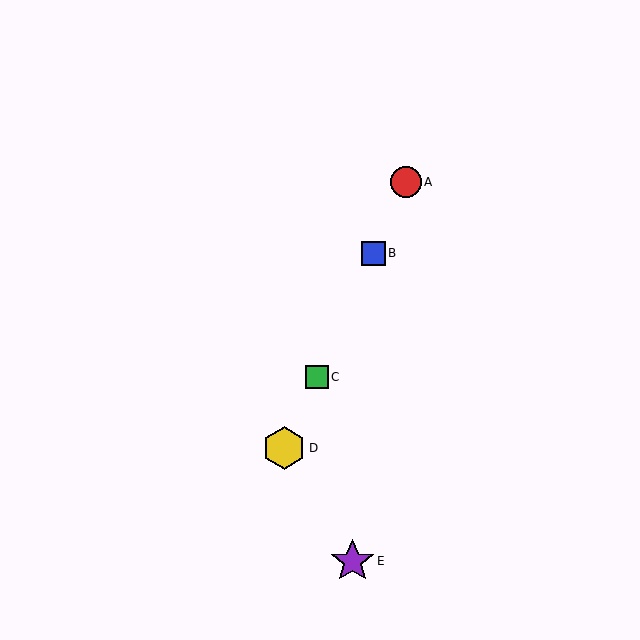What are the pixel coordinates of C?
Object C is at (317, 377).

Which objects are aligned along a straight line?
Objects A, B, C, D are aligned along a straight line.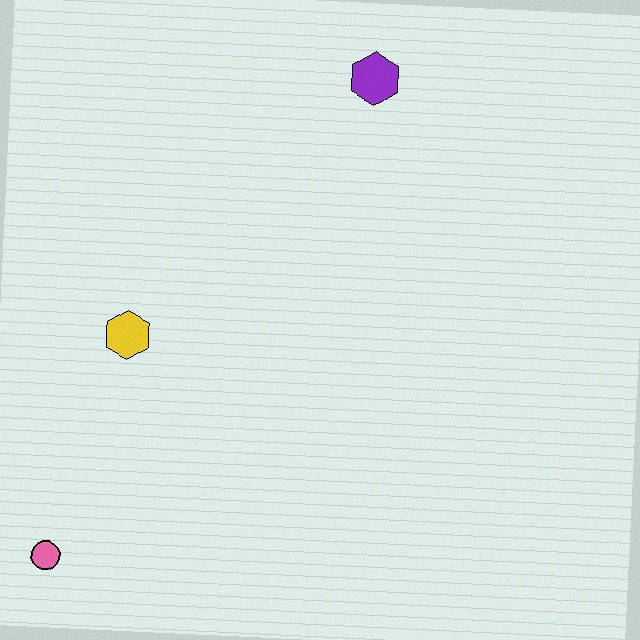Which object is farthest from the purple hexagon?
The pink circle is farthest from the purple hexagon.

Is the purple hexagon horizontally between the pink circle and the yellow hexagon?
No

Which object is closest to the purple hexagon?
The yellow hexagon is closest to the purple hexagon.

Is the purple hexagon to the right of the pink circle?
Yes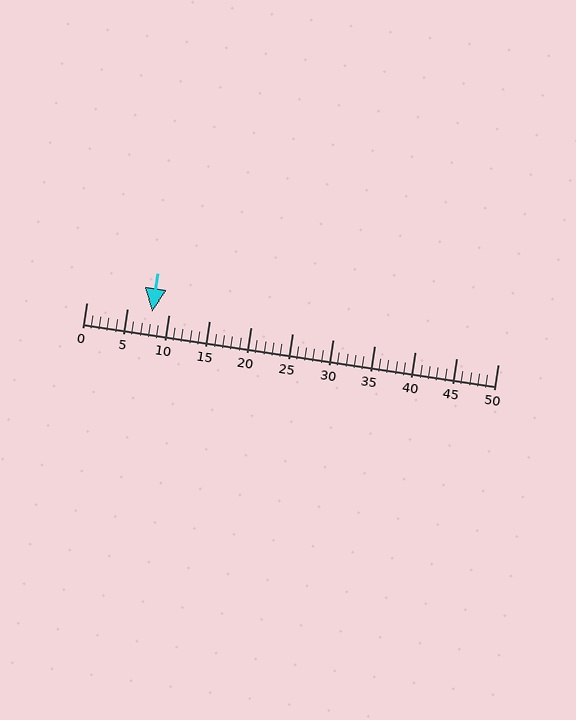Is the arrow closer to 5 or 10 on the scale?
The arrow is closer to 10.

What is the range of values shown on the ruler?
The ruler shows values from 0 to 50.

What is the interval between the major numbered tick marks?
The major tick marks are spaced 5 units apart.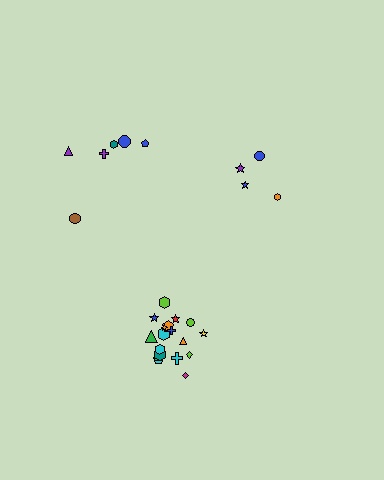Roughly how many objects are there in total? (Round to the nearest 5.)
Roughly 30 objects in total.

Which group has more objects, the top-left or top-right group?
The top-left group.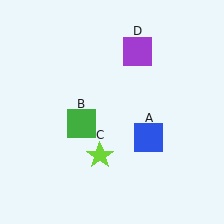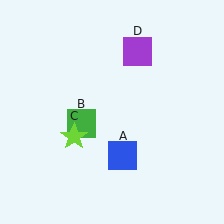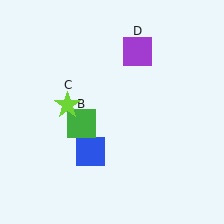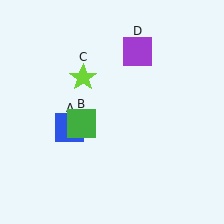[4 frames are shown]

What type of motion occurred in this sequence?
The blue square (object A), lime star (object C) rotated clockwise around the center of the scene.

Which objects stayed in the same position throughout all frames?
Green square (object B) and purple square (object D) remained stationary.